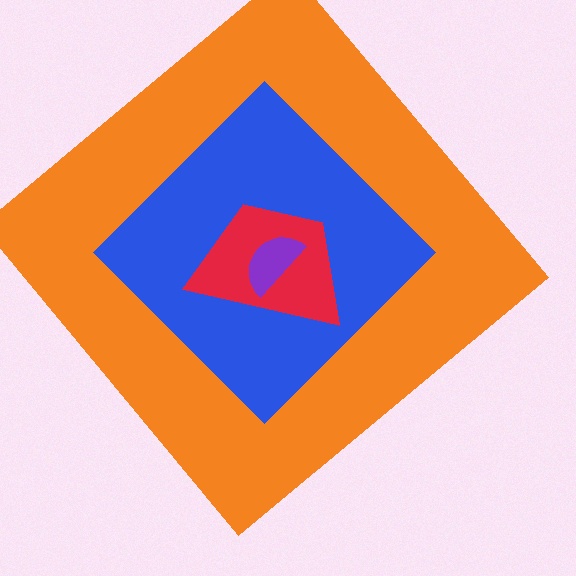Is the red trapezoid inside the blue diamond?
Yes.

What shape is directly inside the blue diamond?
The red trapezoid.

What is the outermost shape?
The orange diamond.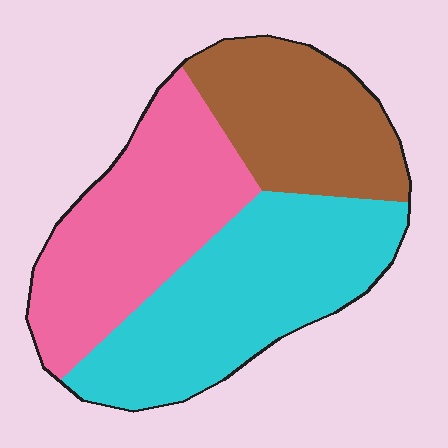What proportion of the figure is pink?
Pink takes up about one third (1/3) of the figure.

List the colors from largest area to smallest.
From largest to smallest: cyan, pink, brown.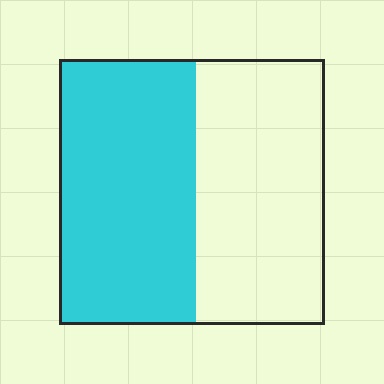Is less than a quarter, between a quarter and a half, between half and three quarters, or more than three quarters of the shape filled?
Between half and three quarters.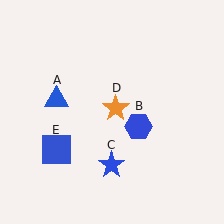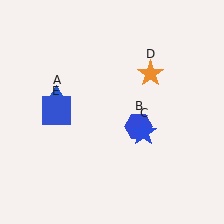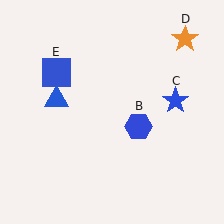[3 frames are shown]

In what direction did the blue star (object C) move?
The blue star (object C) moved up and to the right.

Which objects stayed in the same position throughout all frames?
Blue triangle (object A) and blue hexagon (object B) remained stationary.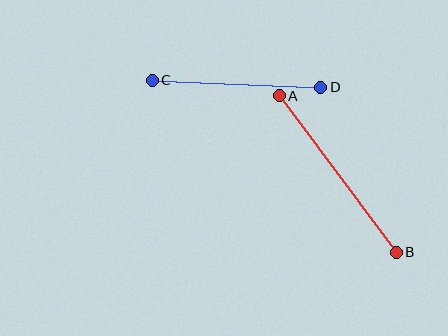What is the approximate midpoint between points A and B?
The midpoint is at approximately (338, 174) pixels.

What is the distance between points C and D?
The distance is approximately 169 pixels.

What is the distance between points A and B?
The distance is approximately 196 pixels.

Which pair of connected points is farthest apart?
Points A and B are farthest apart.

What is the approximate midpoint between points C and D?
The midpoint is at approximately (236, 84) pixels.